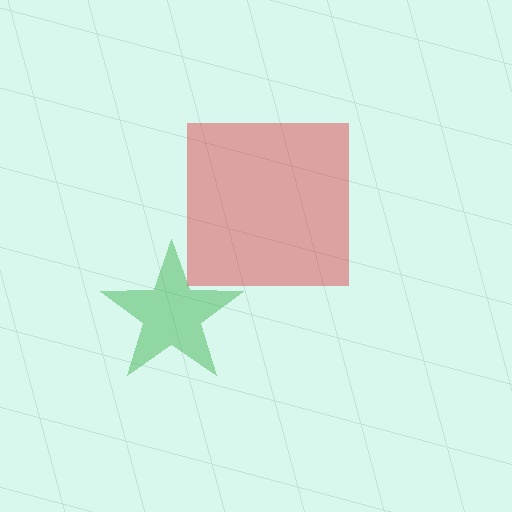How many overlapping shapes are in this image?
There are 2 overlapping shapes in the image.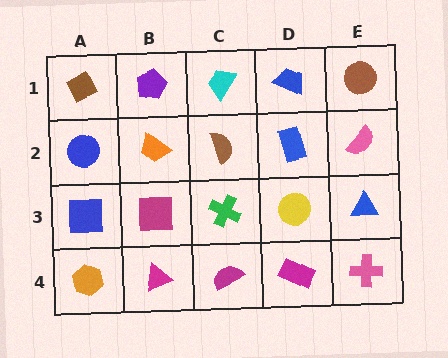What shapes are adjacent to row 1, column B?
An orange trapezoid (row 2, column B), a brown diamond (row 1, column A), a cyan trapezoid (row 1, column C).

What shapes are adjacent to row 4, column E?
A blue triangle (row 3, column E), a magenta rectangle (row 4, column D).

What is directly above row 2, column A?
A brown diamond.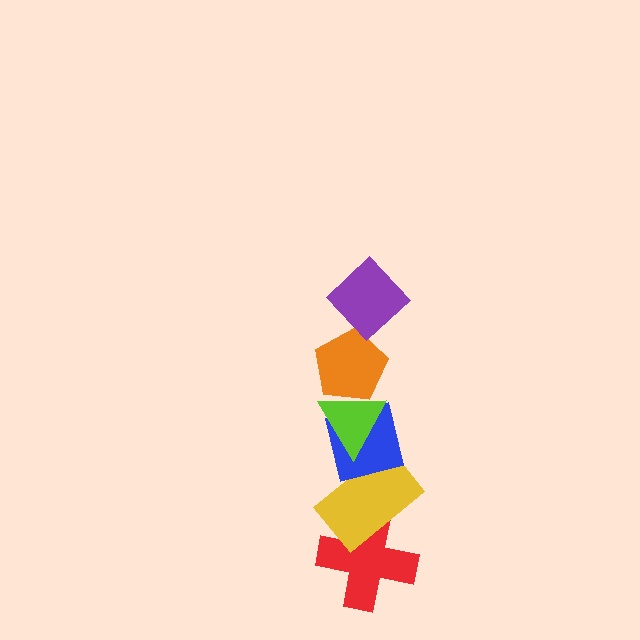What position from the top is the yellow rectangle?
The yellow rectangle is 5th from the top.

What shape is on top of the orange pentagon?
The purple diamond is on top of the orange pentagon.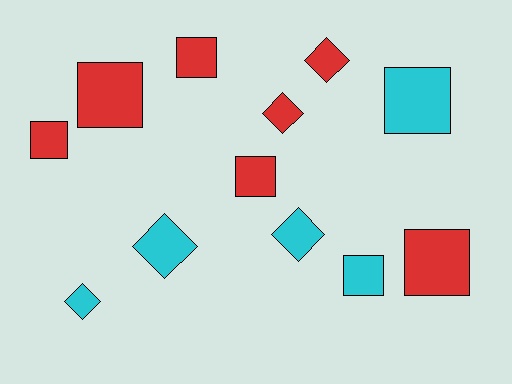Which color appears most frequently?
Red, with 7 objects.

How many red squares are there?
There are 5 red squares.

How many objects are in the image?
There are 12 objects.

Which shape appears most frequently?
Square, with 7 objects.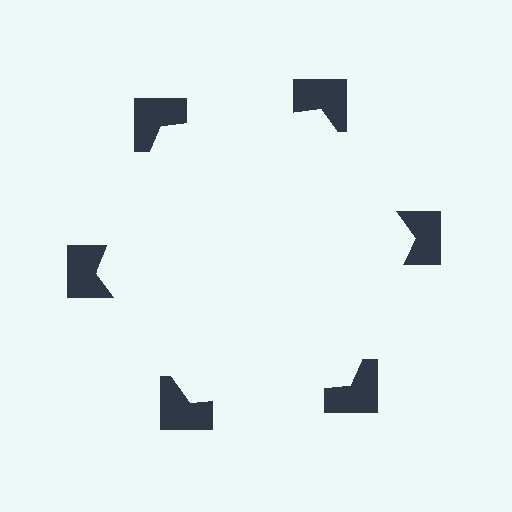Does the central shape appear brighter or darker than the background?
It typically appears slightly brighter than the background, even though no actual brightness change is drawn.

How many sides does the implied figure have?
6 sides.